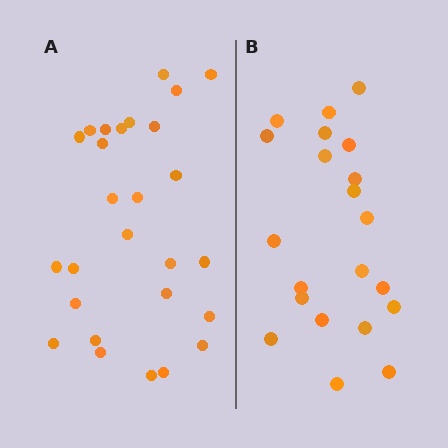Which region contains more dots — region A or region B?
Region A (the left region) has more dots.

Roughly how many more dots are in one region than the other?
Region A has about 6 more dots than region B.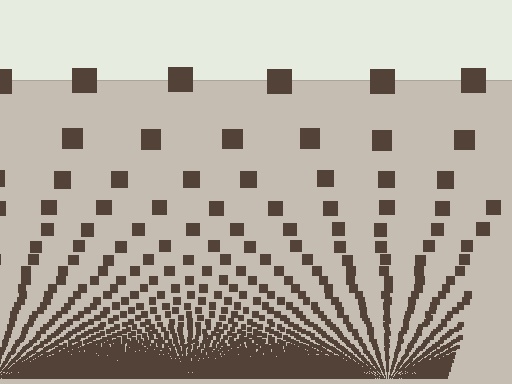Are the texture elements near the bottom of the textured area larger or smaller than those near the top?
Smaller. The gradient is inverted — elements near the bottom are smaller and denser.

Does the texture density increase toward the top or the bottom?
Density increases toward the bottom.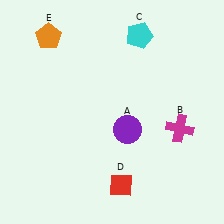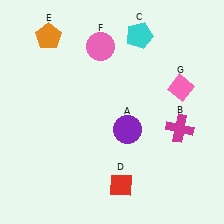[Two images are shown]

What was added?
A pink circle (F), a pink diamond (G) were added in Image 2.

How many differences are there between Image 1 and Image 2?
There are 2 differences between the two images.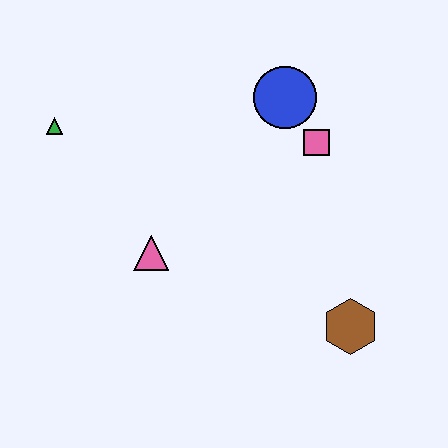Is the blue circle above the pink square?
Yes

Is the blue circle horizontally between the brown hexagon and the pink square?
No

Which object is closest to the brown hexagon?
The pink square is closest to the brown hexagon.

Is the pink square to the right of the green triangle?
Yes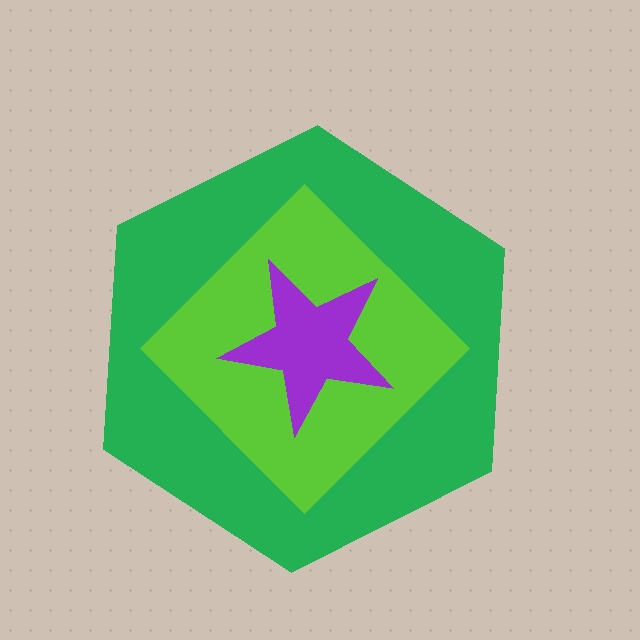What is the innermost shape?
The purple star.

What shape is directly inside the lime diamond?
The purple star.